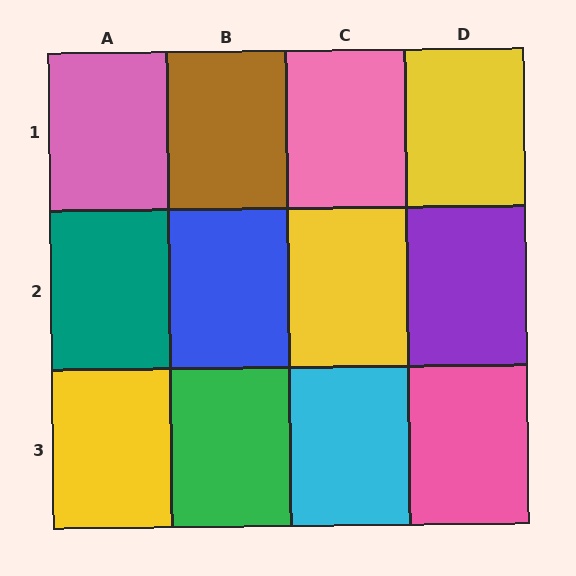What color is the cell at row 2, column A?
Teal.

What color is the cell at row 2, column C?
Yellow.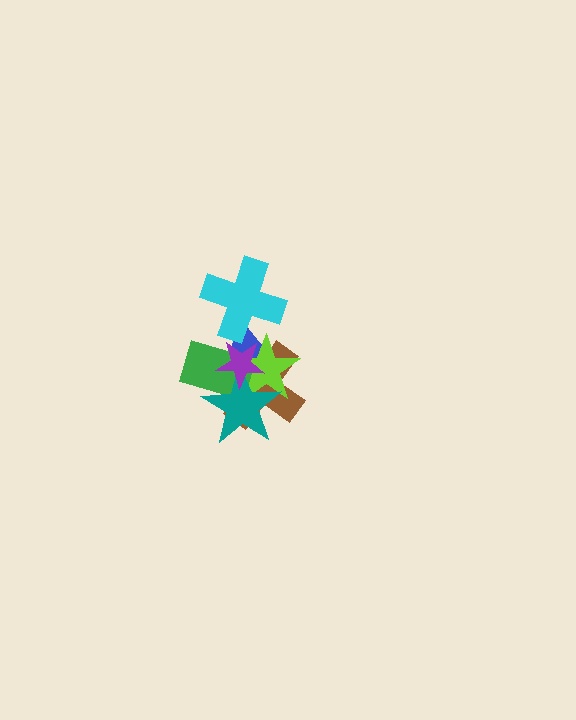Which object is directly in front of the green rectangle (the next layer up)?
The lime star is directly in front of the green rectangle.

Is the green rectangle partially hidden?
Yes, it is partially covered by another shape.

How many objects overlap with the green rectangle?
5 objects overlap with the green rectangle.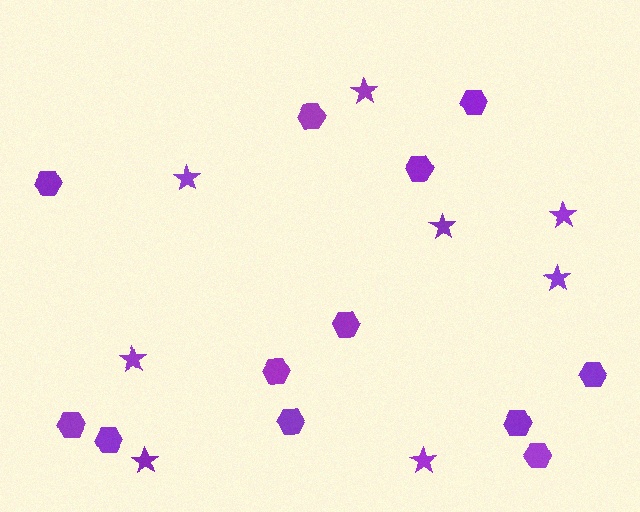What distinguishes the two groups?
There are 2 groups: one group of stars (8) and one group of hexagons (12).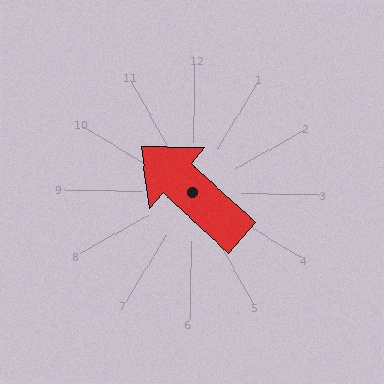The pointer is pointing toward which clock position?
Roughly 10 o'clock.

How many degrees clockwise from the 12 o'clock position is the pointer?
Approximately 311 degrees.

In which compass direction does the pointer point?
Northwest.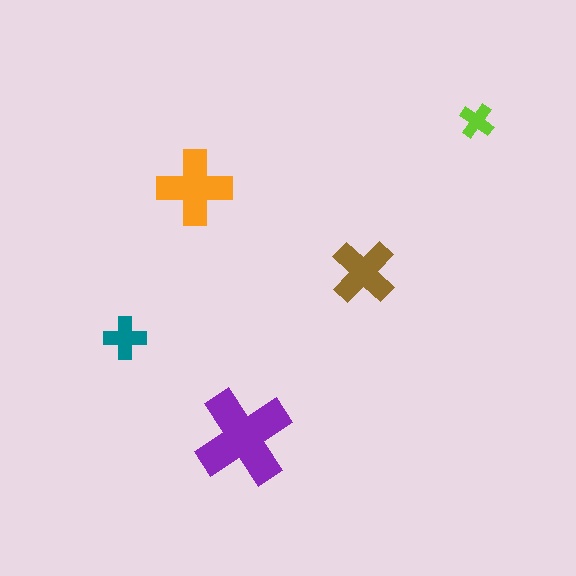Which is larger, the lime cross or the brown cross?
The brown one.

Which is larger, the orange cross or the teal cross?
The orange one.